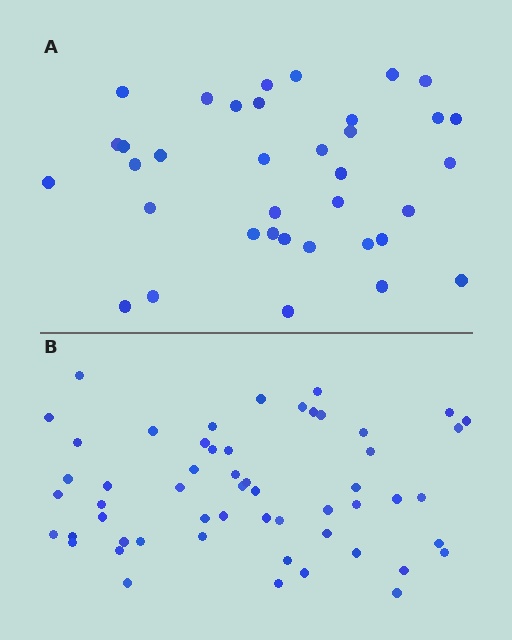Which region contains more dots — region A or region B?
Region B (the bottom region) has more dots.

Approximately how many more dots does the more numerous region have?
Region B has approximately 20 more dots than region A.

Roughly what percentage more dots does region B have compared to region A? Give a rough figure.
About 55% more.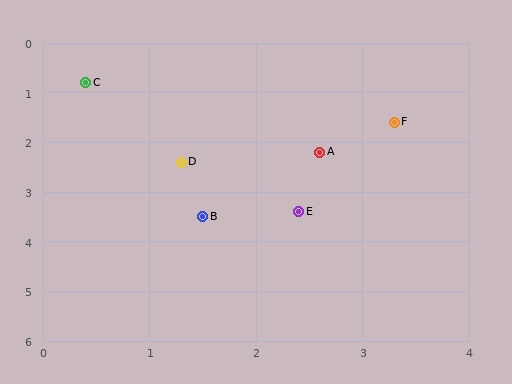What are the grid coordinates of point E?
Point E is at approximately (2.4, 3.4).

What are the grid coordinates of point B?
Point B is at approximately (1.5, 3.5).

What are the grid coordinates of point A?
Point A is at approximately (2.6, 2.2).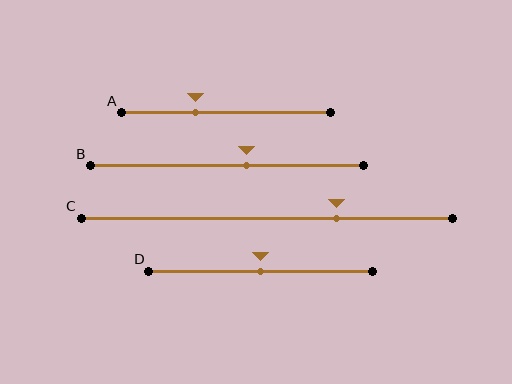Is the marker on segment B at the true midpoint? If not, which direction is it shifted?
No, the marker on segment B is shifted to the right by about 7% of the segment length.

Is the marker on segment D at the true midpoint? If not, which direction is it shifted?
Yes, the marker on segment D is at the true midpoint.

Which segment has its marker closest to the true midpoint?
Segment D has its marker closest to the true midpoint.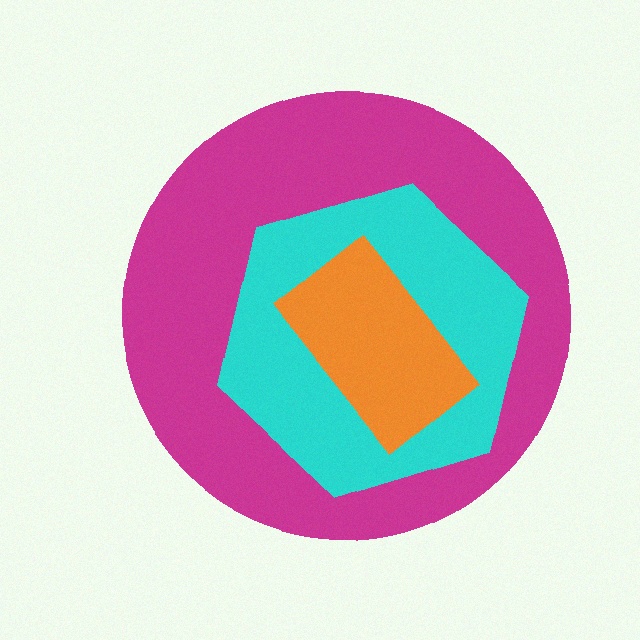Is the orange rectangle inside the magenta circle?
Yes.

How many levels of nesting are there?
3.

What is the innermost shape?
The orange rectangle.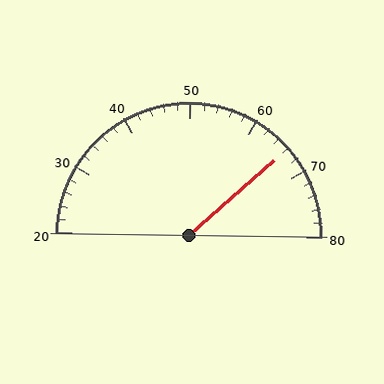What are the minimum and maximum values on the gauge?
The gauge ranges from 20 to 80.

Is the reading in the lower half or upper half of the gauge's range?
The reading is in the upper half of the range (20 to 80).